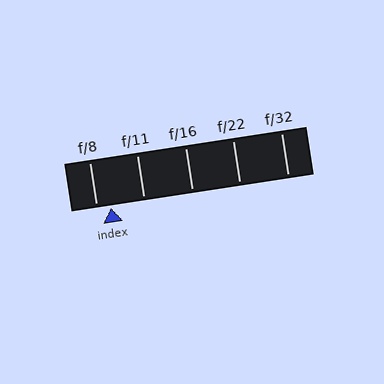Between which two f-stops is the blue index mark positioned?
The index mark is between f/8 and f/11.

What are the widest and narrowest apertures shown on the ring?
The widest aperture shown is f/8 and the narrowest is f/32.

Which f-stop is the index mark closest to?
The index mark is closest to f/8.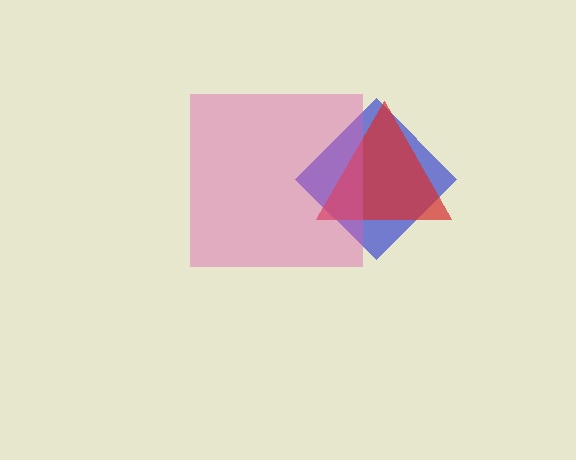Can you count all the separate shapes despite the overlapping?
Yes, there are 3 separate shapes.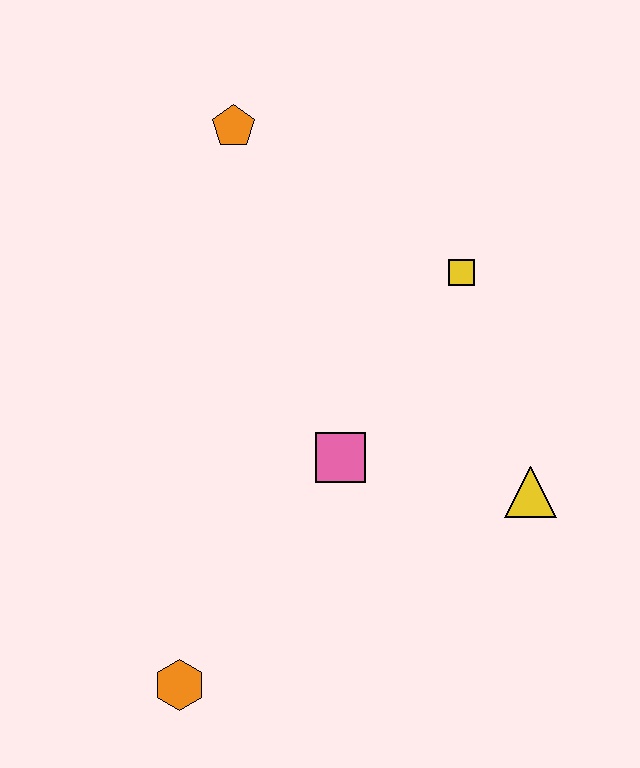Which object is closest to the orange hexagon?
The pink square is closest to the orange hexagon.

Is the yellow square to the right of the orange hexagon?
Yes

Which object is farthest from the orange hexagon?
The orange pentagon is farthest from the orange hexagon.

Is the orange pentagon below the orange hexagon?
No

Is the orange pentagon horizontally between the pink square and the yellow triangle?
No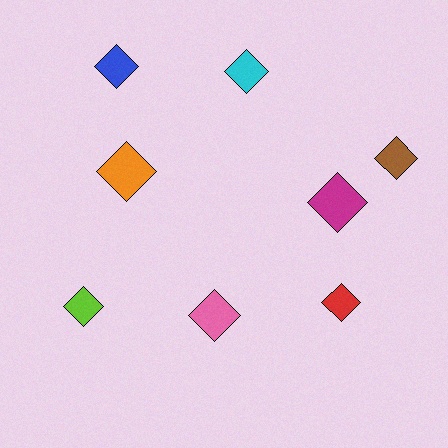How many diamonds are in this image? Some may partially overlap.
There are 8 diamonds.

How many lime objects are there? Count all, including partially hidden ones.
There is 1 lime object.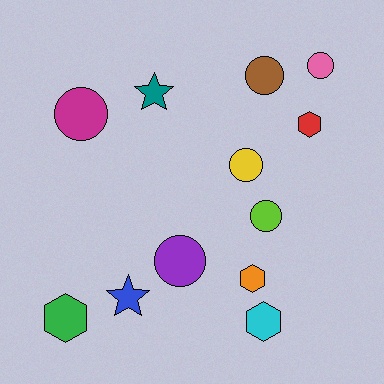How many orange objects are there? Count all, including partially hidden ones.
There is 1 orange object.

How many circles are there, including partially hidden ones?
There are 6 circles.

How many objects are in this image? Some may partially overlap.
There are 12 objects.